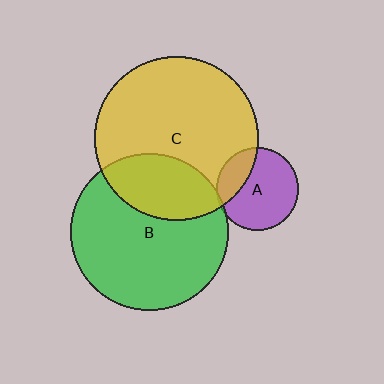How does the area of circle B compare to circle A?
Approximately 3.6 times.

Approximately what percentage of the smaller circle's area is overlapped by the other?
Approximately 25%.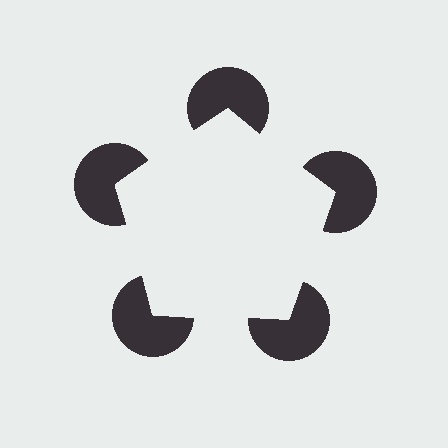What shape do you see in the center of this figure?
An illusory pentagon — its edges are inferred from the aligned wedge cuts in the pac-man discs, not physically drawn.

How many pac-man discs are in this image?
There are 5 — one at each vertex of the illusory pentagon.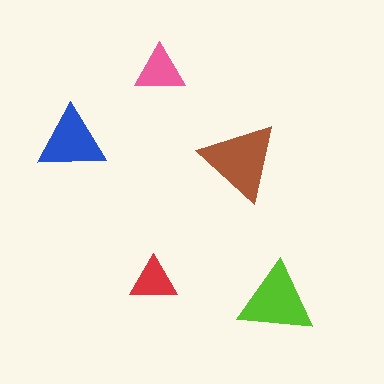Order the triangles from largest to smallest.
the brown one, the lime one, the blue one, the pink one, the red one.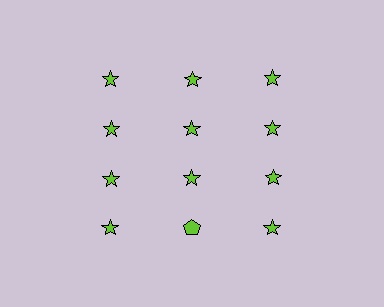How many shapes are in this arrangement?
There are 12 shapes arranged in a grid pattern.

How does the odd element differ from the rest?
It has a different shape: pentagon instead of star.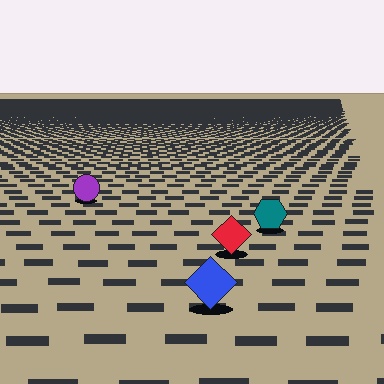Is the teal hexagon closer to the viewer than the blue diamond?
No. The blue diamond is closer — you can tell from the texture gradient: the ground texture is coarser near it.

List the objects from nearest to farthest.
From nearest to farthest: the blue diamond, the red diamond, the teal hexagon, the purple circle.